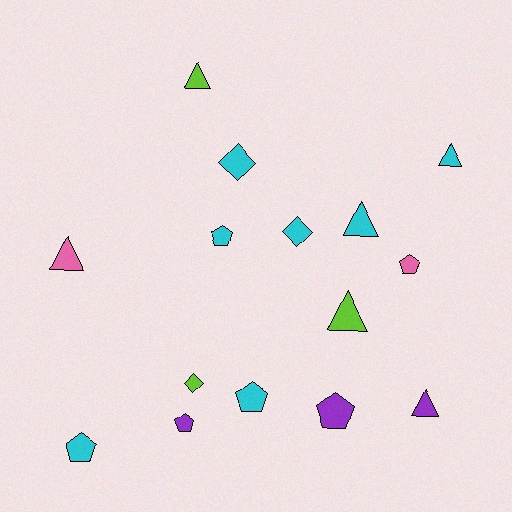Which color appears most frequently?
Cyan, with 7 objects.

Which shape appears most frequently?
Triangle, with 6 objects.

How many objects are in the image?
There are 15 objects.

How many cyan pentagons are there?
There are 3 cyan pentagons.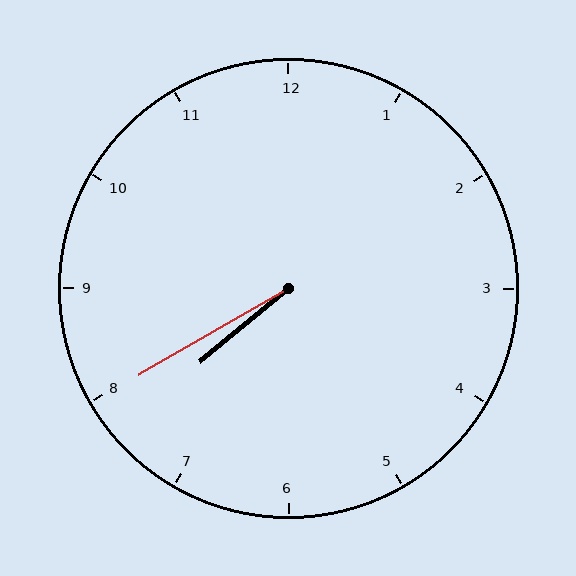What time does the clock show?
7:40.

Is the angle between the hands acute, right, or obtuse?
It is acute.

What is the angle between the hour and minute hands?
Approximately 10 degrees.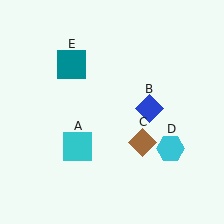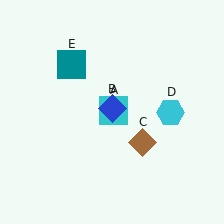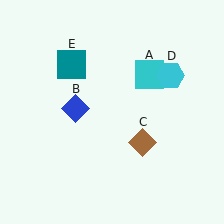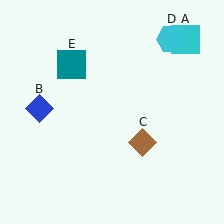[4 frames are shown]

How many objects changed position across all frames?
3 objects changed position: cyan square (object A), blue diamond (object B), cyan hexagon (object D).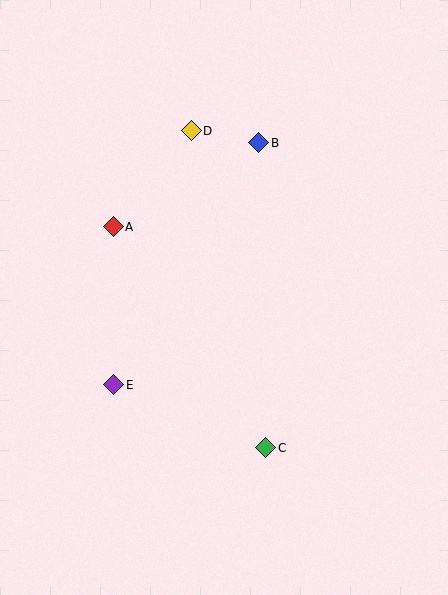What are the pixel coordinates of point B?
Point B is at (259, 143).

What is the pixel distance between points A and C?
The distance between A and C is 268 pixels.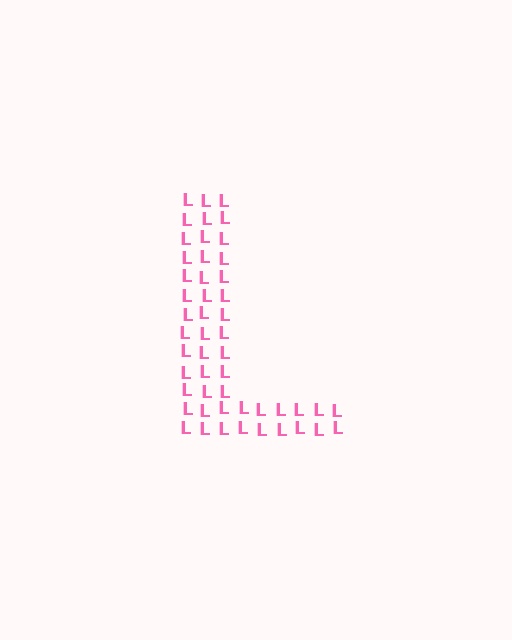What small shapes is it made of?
It is made of small letter L's.